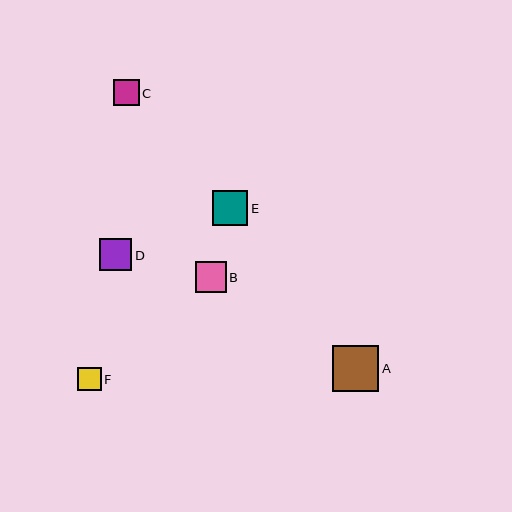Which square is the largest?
Square A is the largest with a size of approximately 46 pixels.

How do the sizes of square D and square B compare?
Square D and square B are approximately the same size.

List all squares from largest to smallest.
From largest to smallest: A, E, D, B, C, F.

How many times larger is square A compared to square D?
Square A is approximately 1.4 times the size of square D.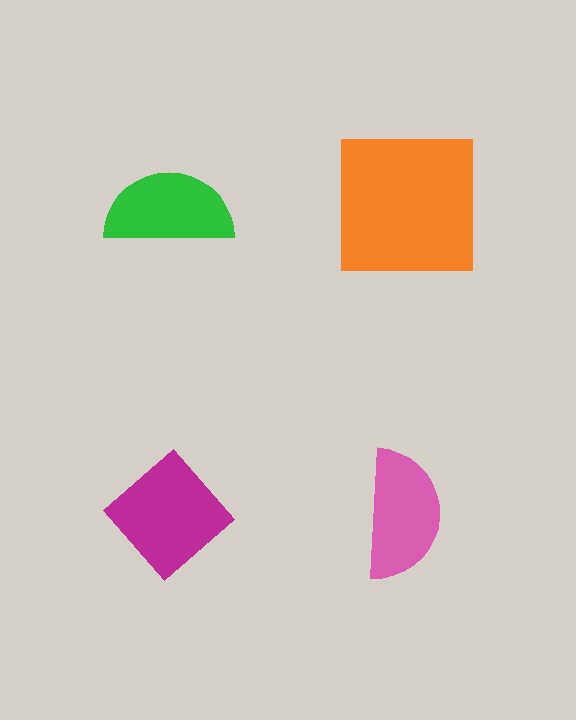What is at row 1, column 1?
A green semicircle.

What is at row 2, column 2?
A pink semicircle.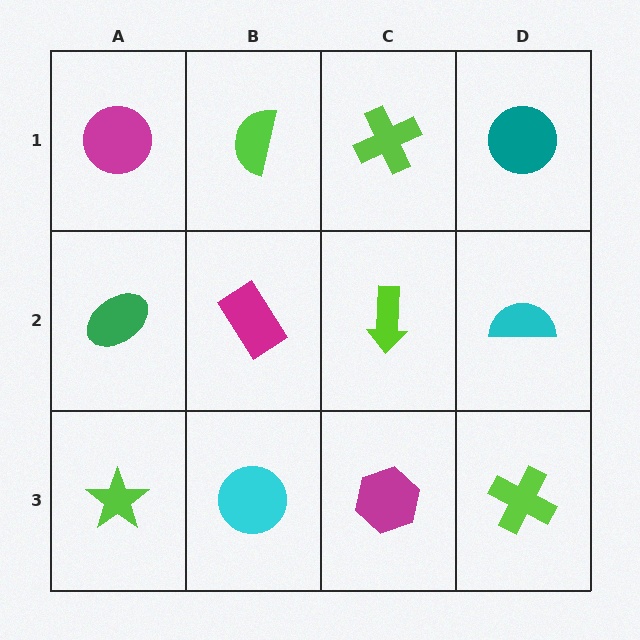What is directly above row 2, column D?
A teal circle.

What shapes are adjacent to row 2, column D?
A teal circle (row 1, column D), a lime cross (row 3, column D), a lime arrow (row 2, column C).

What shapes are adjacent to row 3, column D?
A cyan semicircle (row 2, column D), a magenta hexagon (row 3, column C).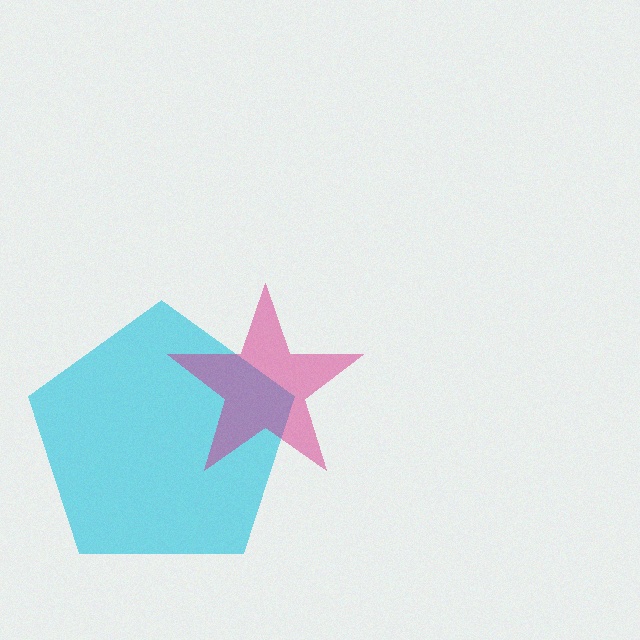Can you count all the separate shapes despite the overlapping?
Yes, there are 2 separate shapes.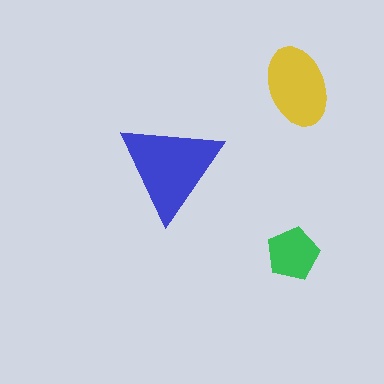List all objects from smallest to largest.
The green pentagon, the yellow ellipse, the blue triangle.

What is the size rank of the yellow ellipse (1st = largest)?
2nd.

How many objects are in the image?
There are 3 objects in the image.